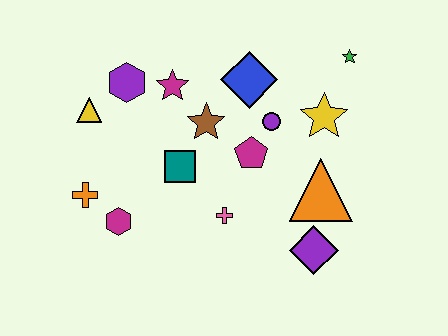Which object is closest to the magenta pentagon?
The purple circle is closest to the magenta pentagon.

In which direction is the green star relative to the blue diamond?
The green star is to the right of the blue diamond.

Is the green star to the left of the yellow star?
No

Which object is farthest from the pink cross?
The green star is farthest from the pink cross.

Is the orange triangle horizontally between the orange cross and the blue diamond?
No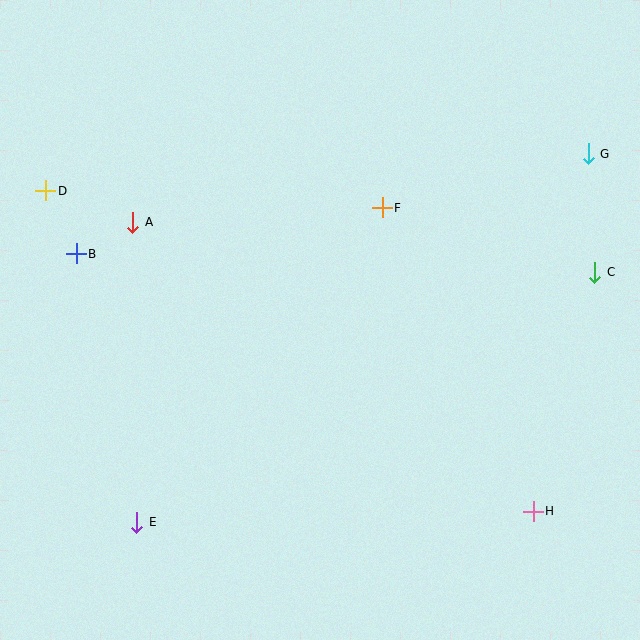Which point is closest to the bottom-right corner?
Point H is closest to the bottom-right corner.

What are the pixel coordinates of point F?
Point F is at (382, 208).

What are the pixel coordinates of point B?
Point B is at (76, 254).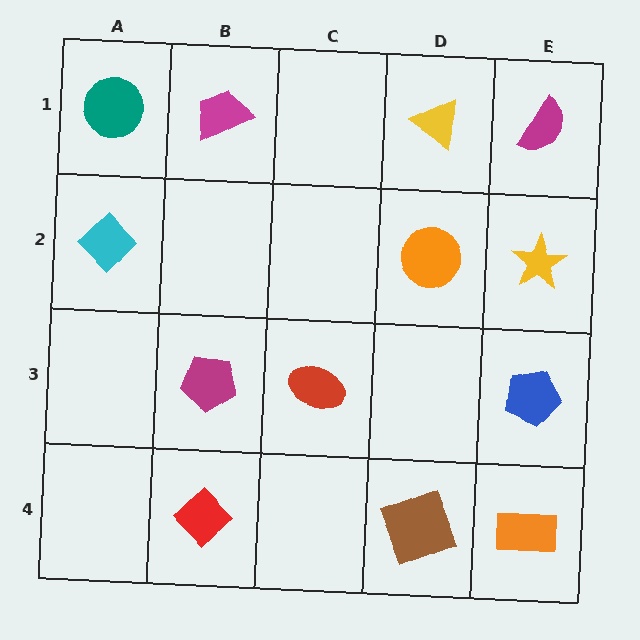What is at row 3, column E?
A blue pentagon.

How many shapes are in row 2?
3 shapes.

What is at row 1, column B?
A magenta trapezoid.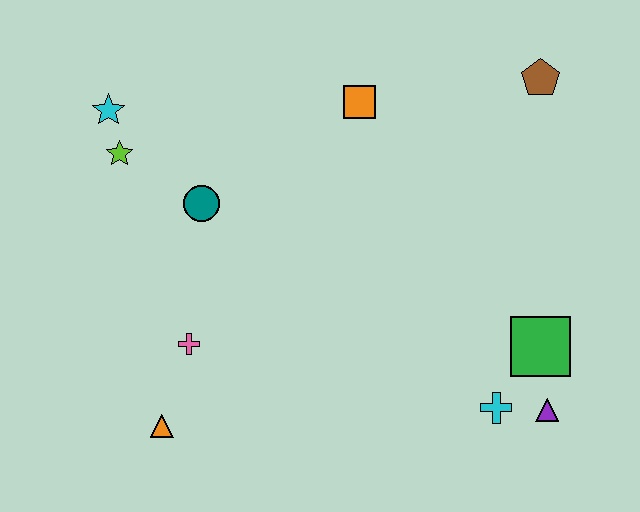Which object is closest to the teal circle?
The lime star is closest to the teal circle.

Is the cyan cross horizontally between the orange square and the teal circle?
No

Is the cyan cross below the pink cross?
Yes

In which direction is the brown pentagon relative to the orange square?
The brown pentagon is to the right of the orange square.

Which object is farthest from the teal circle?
The purple triangle is farthest from the teal circle.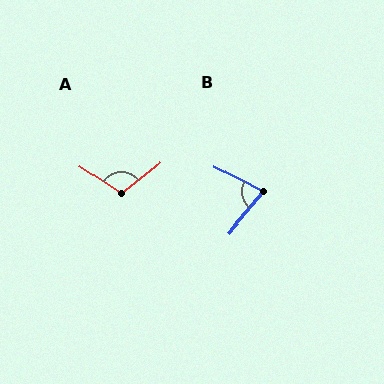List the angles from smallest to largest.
B (78°), A (109°).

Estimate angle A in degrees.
Approximately 109 degrees.